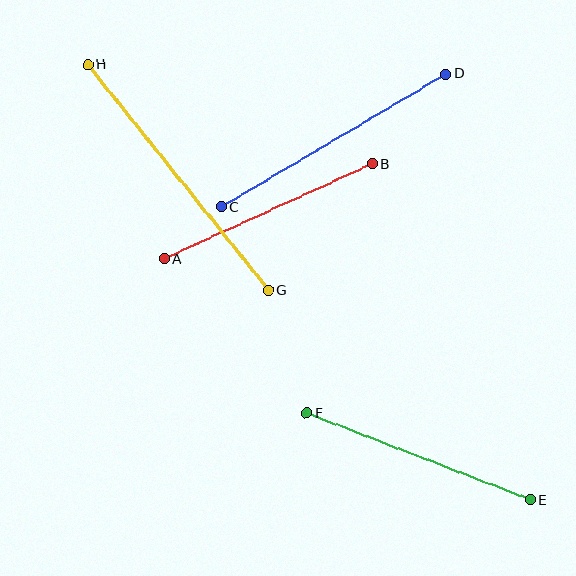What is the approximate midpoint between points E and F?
The midpoint is at approximately (419, 457) pixels.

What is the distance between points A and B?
The distance is approximately 229 pixels.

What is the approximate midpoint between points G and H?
The midpoint is at approximately (178, 178) pixels.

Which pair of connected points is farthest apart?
Points G and H are farthest apart.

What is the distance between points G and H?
The distance is approximately 289 pixels.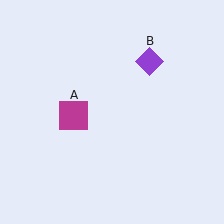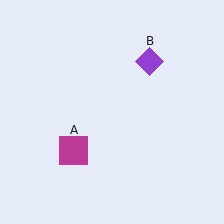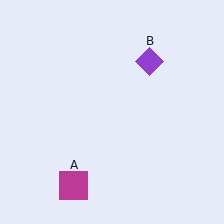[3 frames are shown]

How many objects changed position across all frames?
1 object changed position: magenta square (object A).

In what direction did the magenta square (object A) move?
The magenta square (object A) moved down.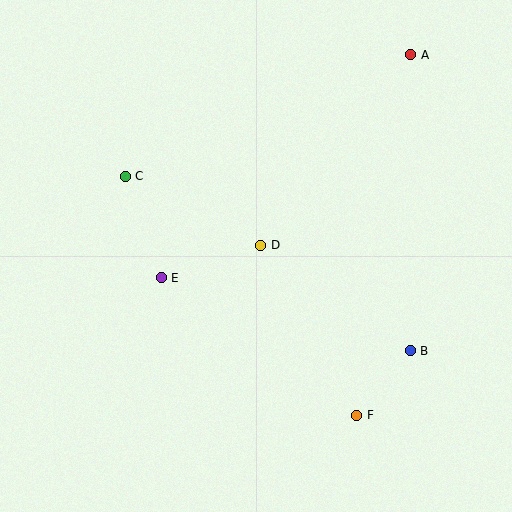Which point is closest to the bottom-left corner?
Point E is closest to the bottom-left corner.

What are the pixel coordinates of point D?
Point D is at (261, 245).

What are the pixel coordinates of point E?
Point E is at (161, 278).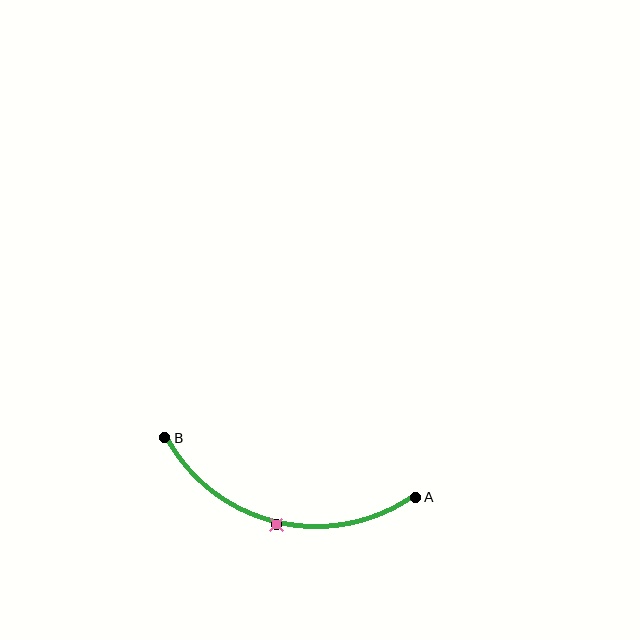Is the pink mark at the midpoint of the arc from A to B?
Yes. The pink mark lies on the arc at equal arc-length from both A and B — it is the arc midpoint.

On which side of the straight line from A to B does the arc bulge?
The arc bulges below the straight line connecting A and B.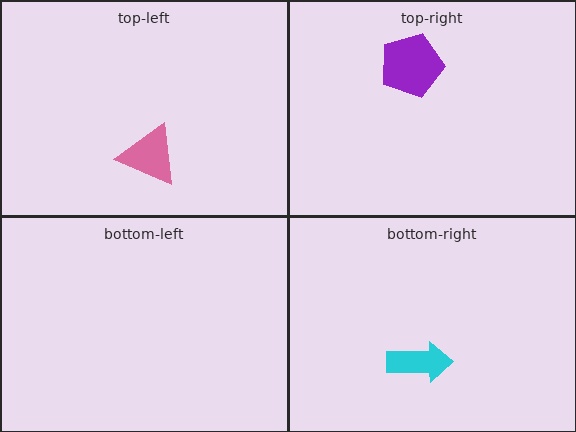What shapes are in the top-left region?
The pink triangle.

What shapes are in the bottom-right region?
The cyan arrow.